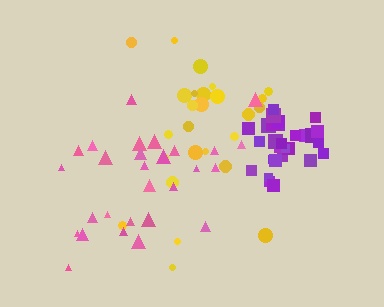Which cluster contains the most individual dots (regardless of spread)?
Purple (29).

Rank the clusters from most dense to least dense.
purple, pink, yellow.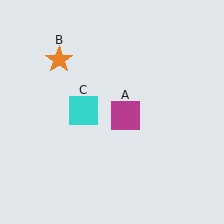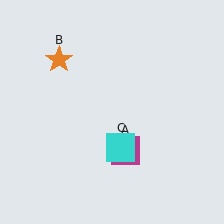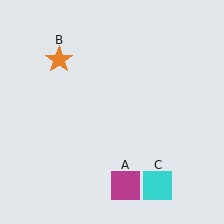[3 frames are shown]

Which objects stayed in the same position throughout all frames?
Orange star (object B) remained stationary.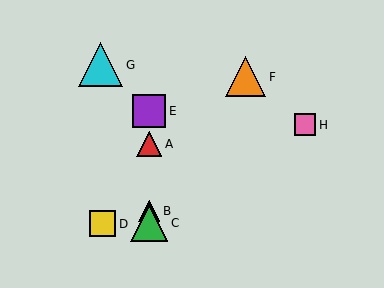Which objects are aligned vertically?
Objects A, B, C, E are aligned vertically.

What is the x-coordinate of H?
Object H is at x≈305.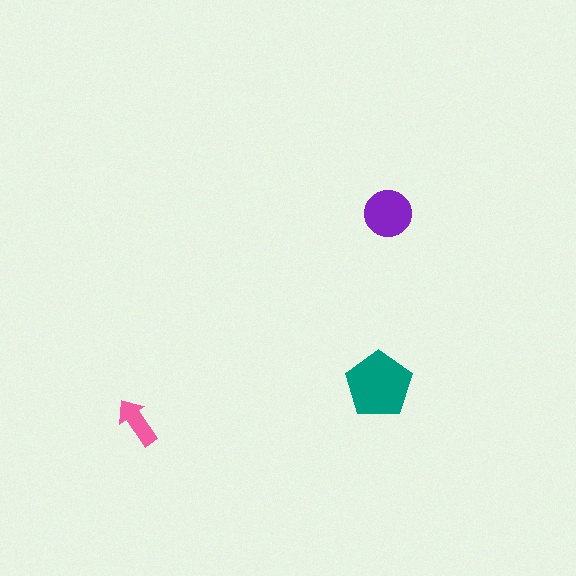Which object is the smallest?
The pink arrow.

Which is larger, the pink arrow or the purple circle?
The purple circle.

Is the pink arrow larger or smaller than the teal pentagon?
Smaller.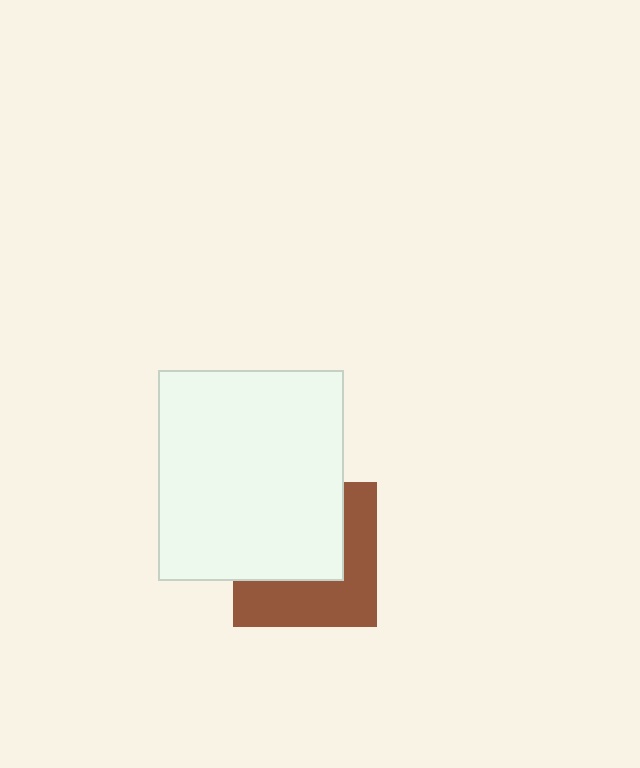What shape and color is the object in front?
The object in front is a white rectangle.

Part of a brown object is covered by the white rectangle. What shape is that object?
It is a square.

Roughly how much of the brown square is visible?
About half of it is visible (roughly 48%).